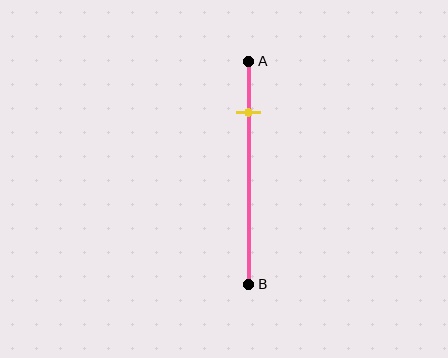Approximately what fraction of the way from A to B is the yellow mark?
The yellow mark is approximately 25% of the way from A to B.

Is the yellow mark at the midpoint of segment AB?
No, the mark is at about 25% from A, not at the 50% midpoint.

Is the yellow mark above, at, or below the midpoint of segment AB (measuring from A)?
The yellow mark is above the midpoint of segment AB.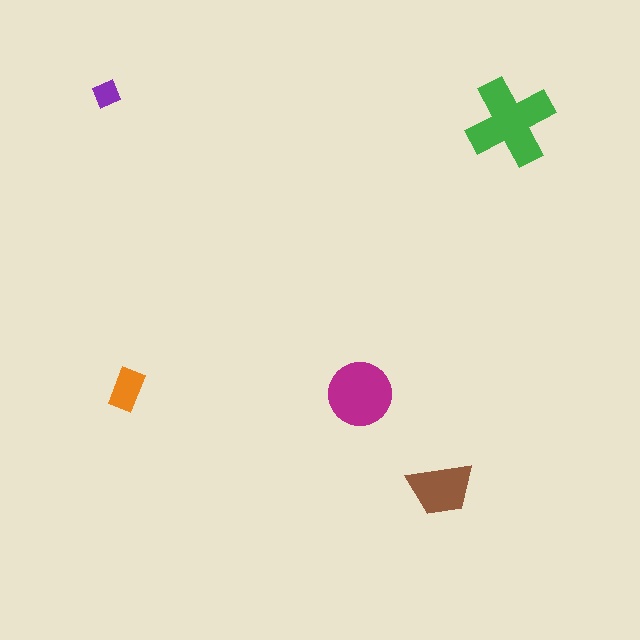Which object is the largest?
The green cross.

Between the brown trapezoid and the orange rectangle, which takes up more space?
The brown trapezoid.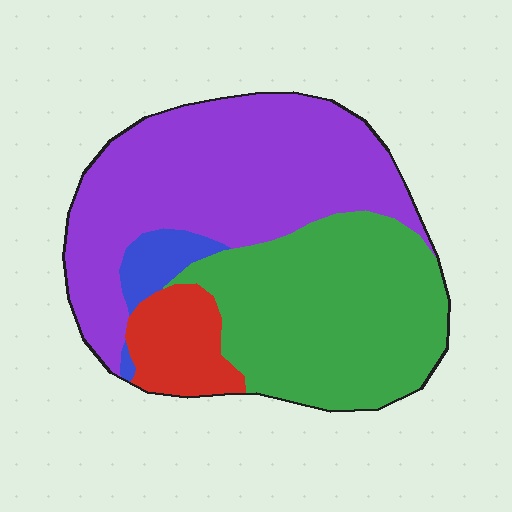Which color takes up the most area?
Purple, at roughly 45%.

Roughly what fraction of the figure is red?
Red covers 10% of the figure.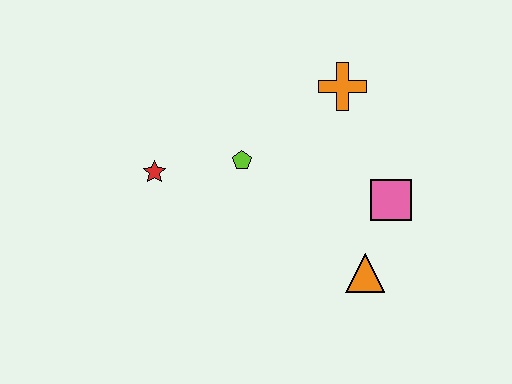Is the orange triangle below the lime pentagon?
Yes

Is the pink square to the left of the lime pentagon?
No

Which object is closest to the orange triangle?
The pink square is closest to the orange triangle.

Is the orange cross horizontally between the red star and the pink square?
Yes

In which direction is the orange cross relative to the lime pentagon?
The orange cross is to the right of the lime pentagon.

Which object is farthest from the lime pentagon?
The orange triangle is farthest from the lime pentagon.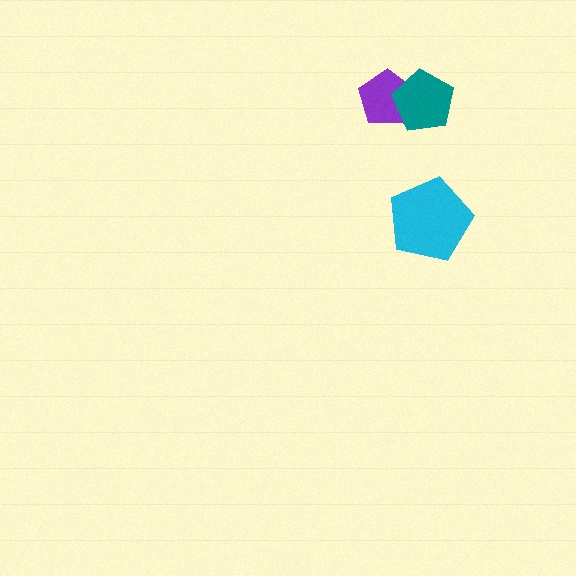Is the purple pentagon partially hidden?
Yes, it is partially covered by another shape.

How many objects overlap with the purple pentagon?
1 object overlaps with the purple pentagon.